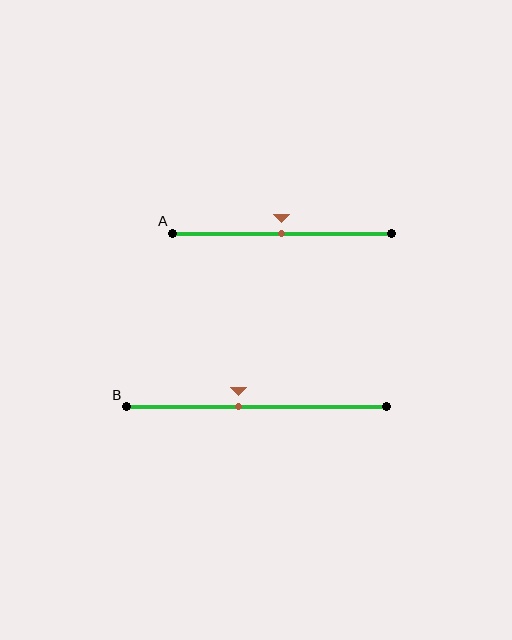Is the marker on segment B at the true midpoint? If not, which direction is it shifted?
No, the marker on segment B is shifted to the left by about 7% of the segment length.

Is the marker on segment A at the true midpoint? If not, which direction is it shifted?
Yes, the marker on segment A is at the true midpoint.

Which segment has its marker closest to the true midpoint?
Segment A has its marker closest to the true midpoint.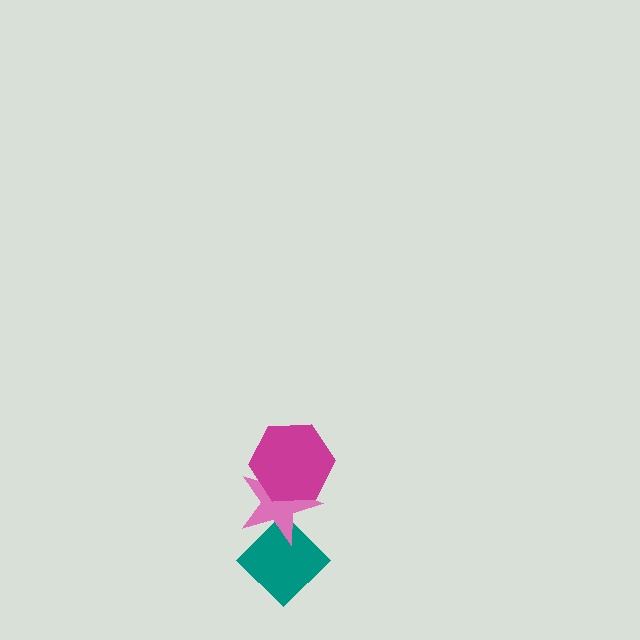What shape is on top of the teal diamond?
The pink star is on top of the teal diamond.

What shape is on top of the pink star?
The magenta hexagon is on top of the pink star.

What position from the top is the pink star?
The pink star is 2nd from the top.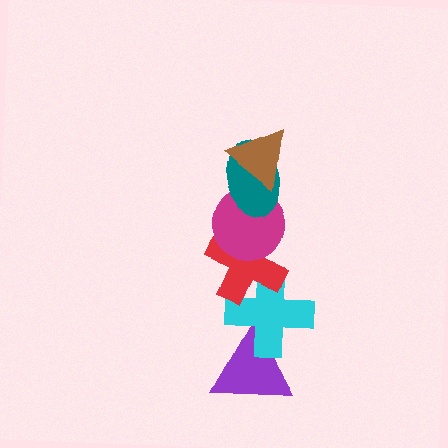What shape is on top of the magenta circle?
The teal ellipse is on top of the magenta circle.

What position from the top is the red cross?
The red cross is 4th from the top.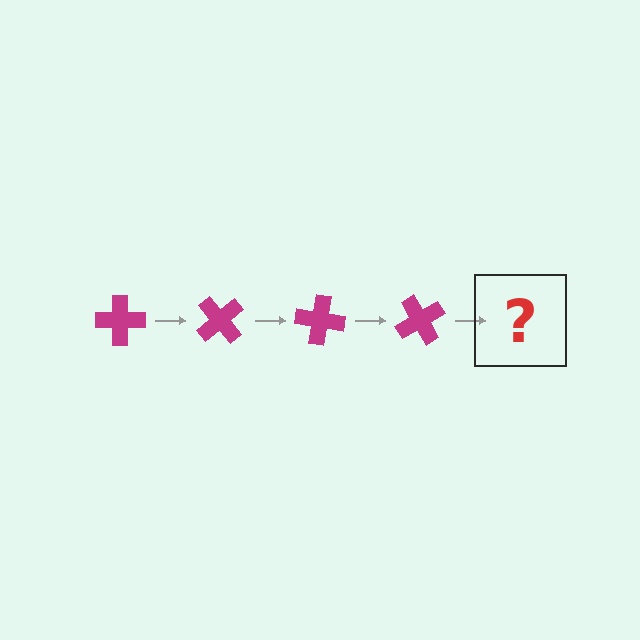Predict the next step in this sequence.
The next step is a magenta cross rotated 200 degrees.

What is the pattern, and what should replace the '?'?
The pattern is that the cross rotates 50 degrees each step. The '?' should be a magenta cross rotated 200 degrees.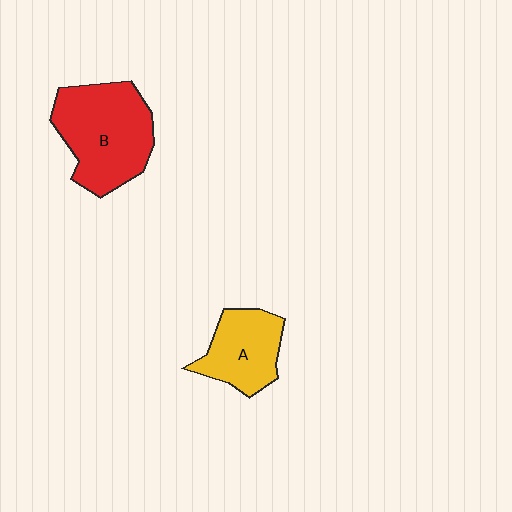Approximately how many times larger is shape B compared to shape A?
Approximately 1.6 times.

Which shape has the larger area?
Shape B (red).